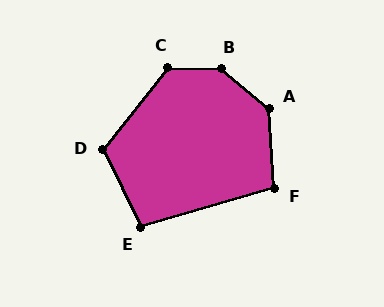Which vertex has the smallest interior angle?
E, at approximately 100 degrees.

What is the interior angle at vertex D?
Approximately 115 degrees (obtuse).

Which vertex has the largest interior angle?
B, at approximately 142 degrees.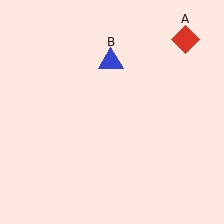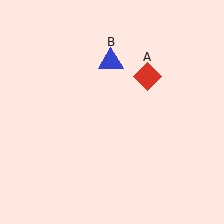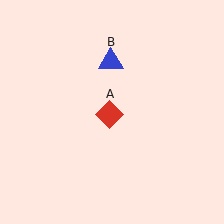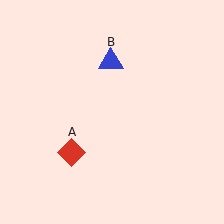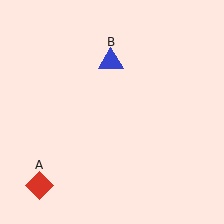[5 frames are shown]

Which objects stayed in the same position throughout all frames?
Blue triangle (object B) remained stationary.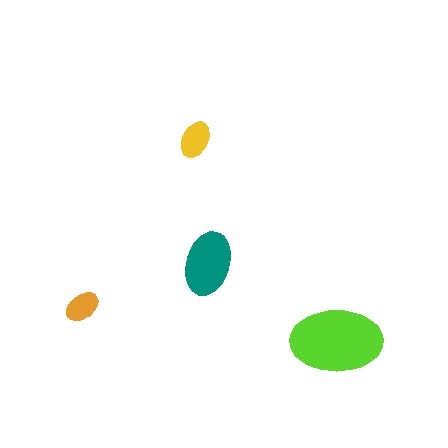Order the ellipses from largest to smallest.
the lime one, the teal one, the yellow one, the orange one.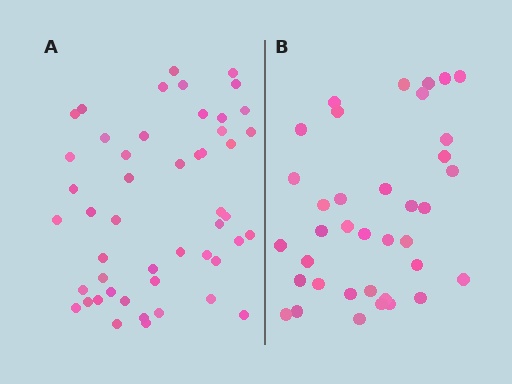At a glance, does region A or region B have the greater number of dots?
Region A (the left region) has more dots.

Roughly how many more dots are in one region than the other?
Region A has roughly 12 or so more dots than region B.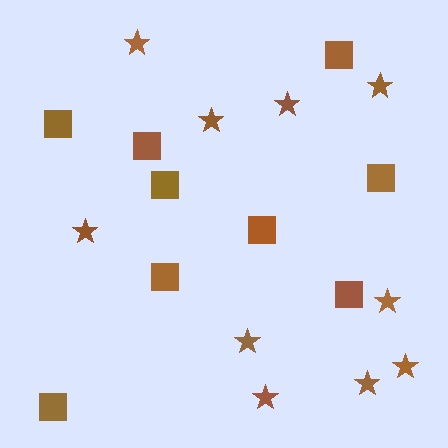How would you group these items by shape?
There are 2 groups: one group of stars (10) and one group of squares (9).